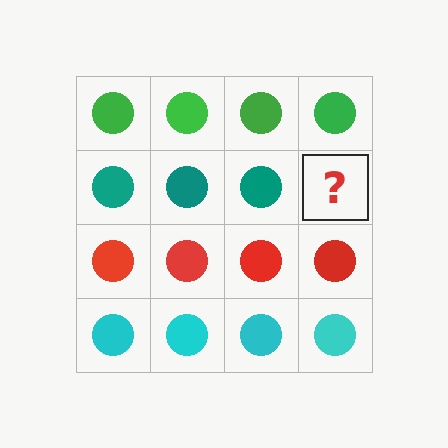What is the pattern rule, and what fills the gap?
The rule is that each row has a consistent color. The gap should be filled with a teal circle.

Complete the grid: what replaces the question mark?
The question mark should be replaced with a teal circle.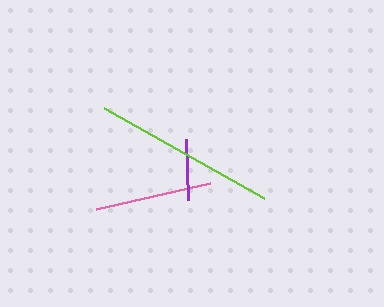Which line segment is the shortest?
The purple line is the shortest at approximately 61 pixels.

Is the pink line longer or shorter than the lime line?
The lime line is longer than the pink line.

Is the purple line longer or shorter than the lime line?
The lime line is longer than the purple line.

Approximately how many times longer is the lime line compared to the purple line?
The lime line is approximately 3.0 times the length of the purple line.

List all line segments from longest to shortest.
From longest to shortest: lime, pink, purple.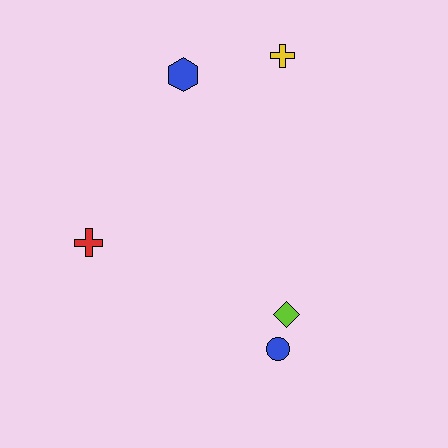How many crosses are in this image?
There are 2 crosses.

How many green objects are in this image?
There are no green objects.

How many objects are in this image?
There are 5 objects.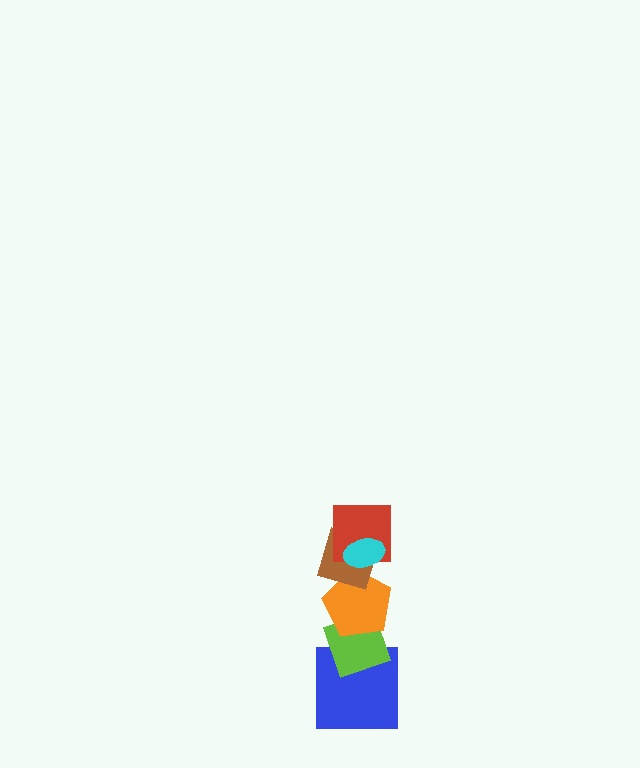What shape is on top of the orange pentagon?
The brown diamond is on top of the orange pentagon.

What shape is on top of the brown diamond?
The red square is on top of the brown diamond.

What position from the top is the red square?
The red square is 2nd from the top.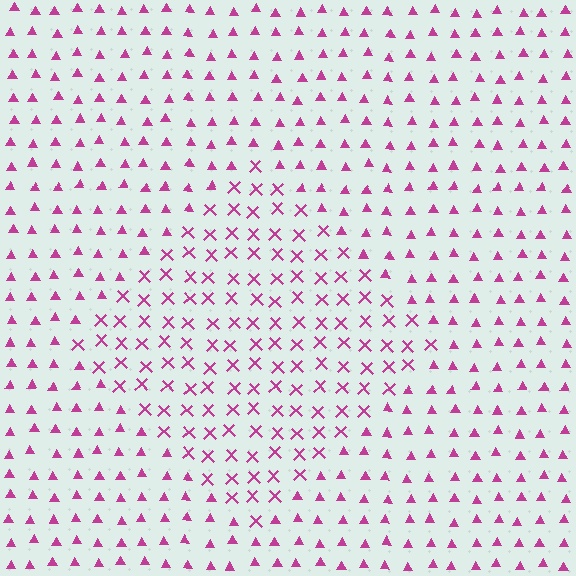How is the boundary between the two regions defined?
The boundary is defined by a change in element shape: X marks inside vs. triangles outside. All elements share the same color and spacing.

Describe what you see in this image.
The image is filled with small magenta elements arranged in a uniform grid. A diamond-shaped region contains X marks, while the surrounding area contains triangles. The boundary is defined purely by the change in element shape.